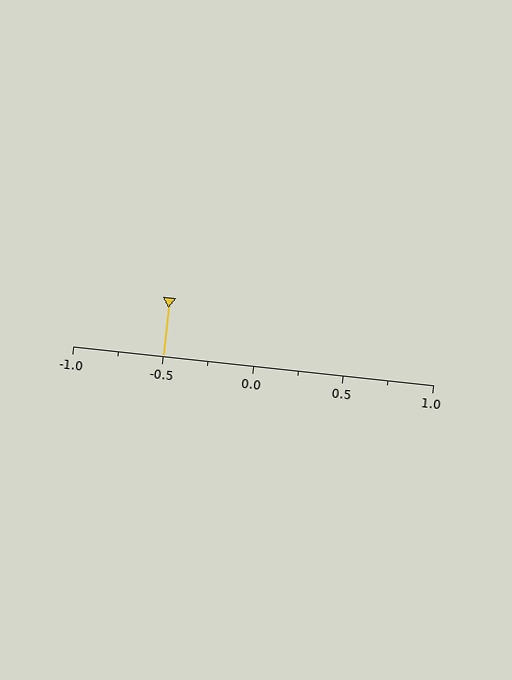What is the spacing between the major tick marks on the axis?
The major ticks are spaced 0.5 apart.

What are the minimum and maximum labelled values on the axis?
The axis runs from -1.0 to 1.0.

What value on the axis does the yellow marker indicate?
The marker indicates approximately -0.5.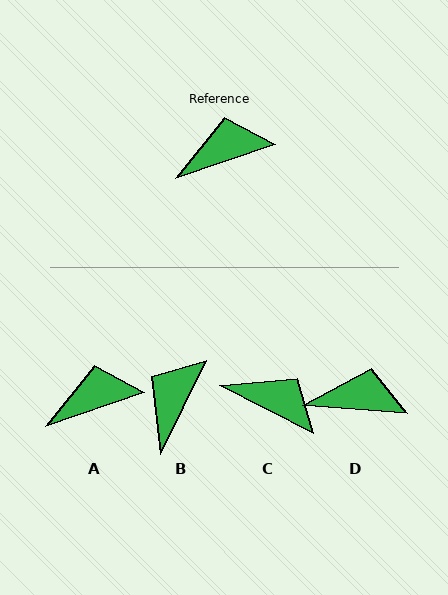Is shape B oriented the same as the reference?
No, it is off by about 45 degrees.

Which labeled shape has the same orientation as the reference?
A.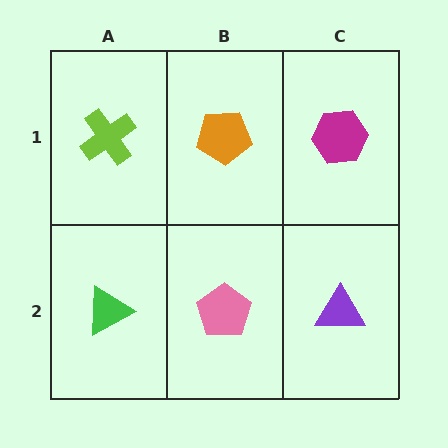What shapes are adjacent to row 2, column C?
A magenta hexagon (row 1, column C), a pink pentagon (row 2, column B).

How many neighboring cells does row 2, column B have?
3.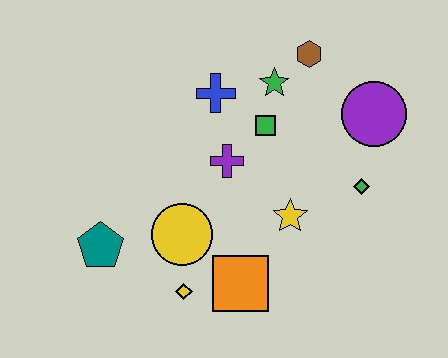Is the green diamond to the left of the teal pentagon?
No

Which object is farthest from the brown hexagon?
The teal pentagon is farthest from the brown hexagon.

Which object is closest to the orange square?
The yellow diamond is closest to the orange square.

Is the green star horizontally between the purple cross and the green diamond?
Yes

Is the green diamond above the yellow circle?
Yes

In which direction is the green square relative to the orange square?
The green square is above the orange square.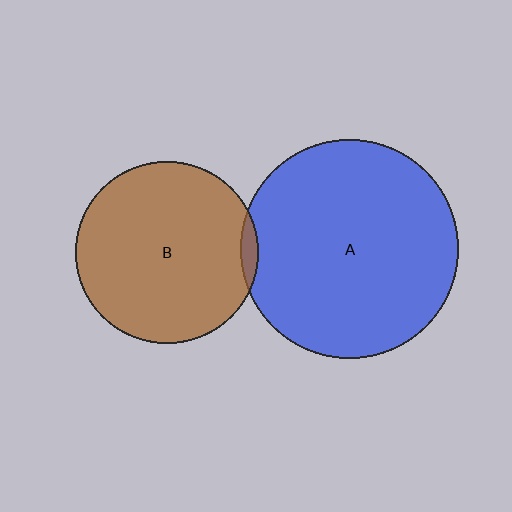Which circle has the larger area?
Circle A (blue).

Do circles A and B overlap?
Yes.